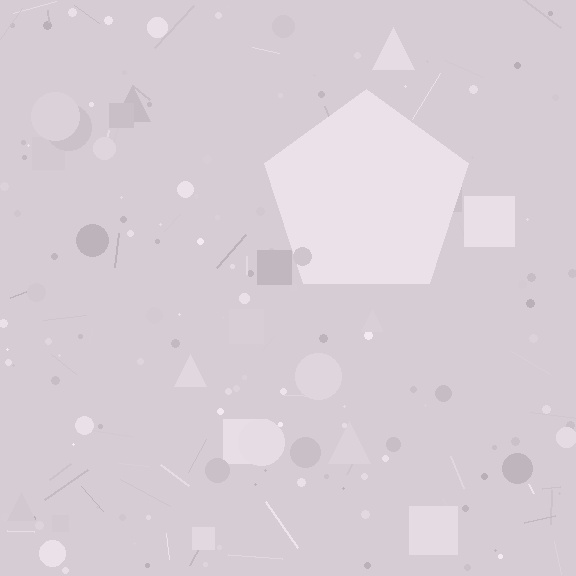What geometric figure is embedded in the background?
A pentagon is embedded in the background.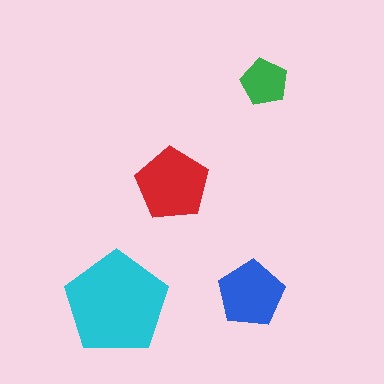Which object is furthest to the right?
The green pentagon is rightmost.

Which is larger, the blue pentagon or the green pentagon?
The blue one.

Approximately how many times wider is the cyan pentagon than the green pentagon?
About 2 times wider.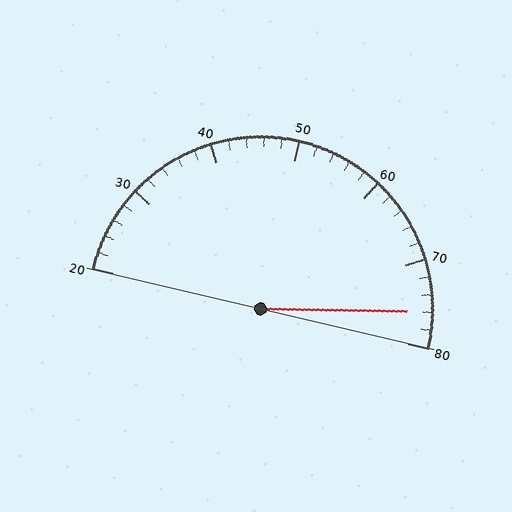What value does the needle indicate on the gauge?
The needle indicates approximately 76.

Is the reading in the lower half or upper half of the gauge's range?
The reading is in the upper half of the range (20 to 80).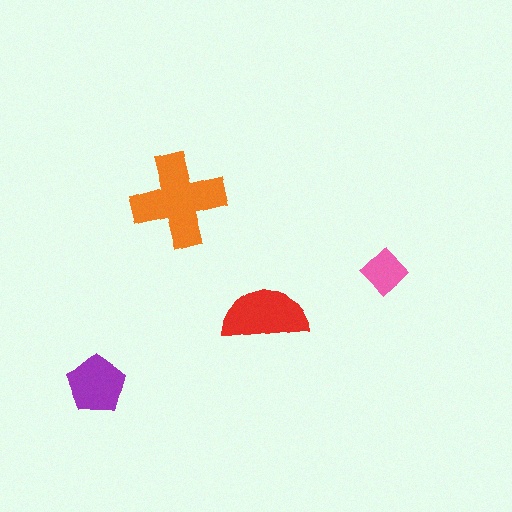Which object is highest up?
The orange cross is topmost.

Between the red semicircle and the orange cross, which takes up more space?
The orange cross.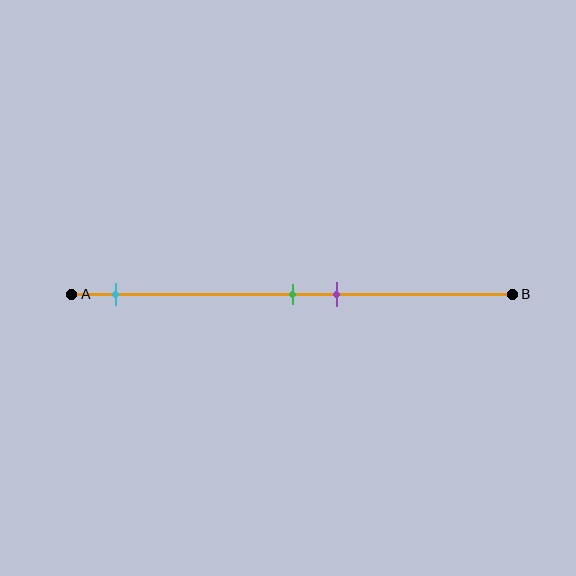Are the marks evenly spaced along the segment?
No, the marks are not evenly spaced.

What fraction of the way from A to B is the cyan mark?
The cyan mark is approximately 10% (0.1) of the way from A to B.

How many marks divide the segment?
There are 3 marks dividing the segment.